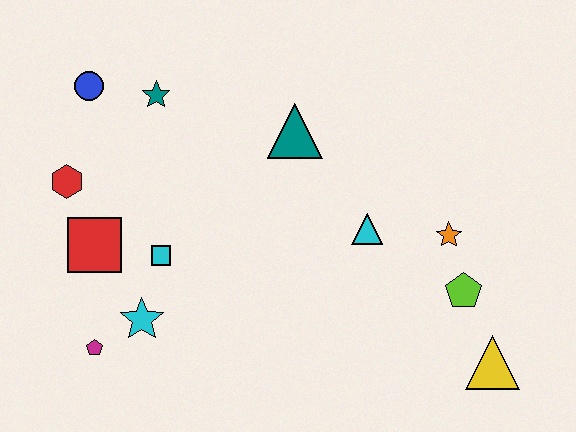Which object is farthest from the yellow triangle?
The blue circle is farthest from the yellow triangle.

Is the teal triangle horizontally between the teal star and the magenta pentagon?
No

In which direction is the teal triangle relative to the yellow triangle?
The teal triangle is above the yellow triangle.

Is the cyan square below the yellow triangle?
No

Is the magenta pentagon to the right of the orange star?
No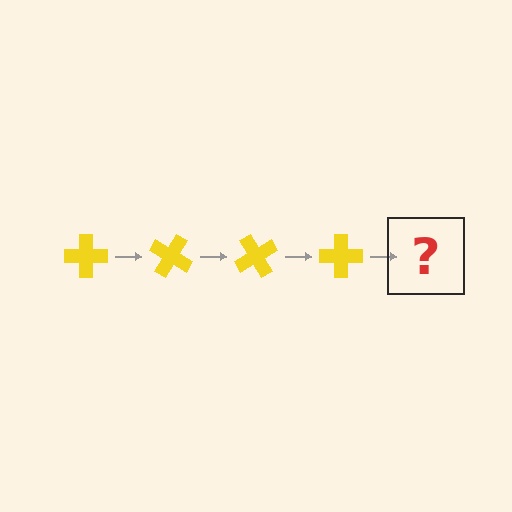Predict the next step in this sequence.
The next step is a yellow cross rotated 120 degrees.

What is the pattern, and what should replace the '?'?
The pattern is that the cross rotates 30 degrees each step. The '?' should be a yellow cross rotated 120 degrees.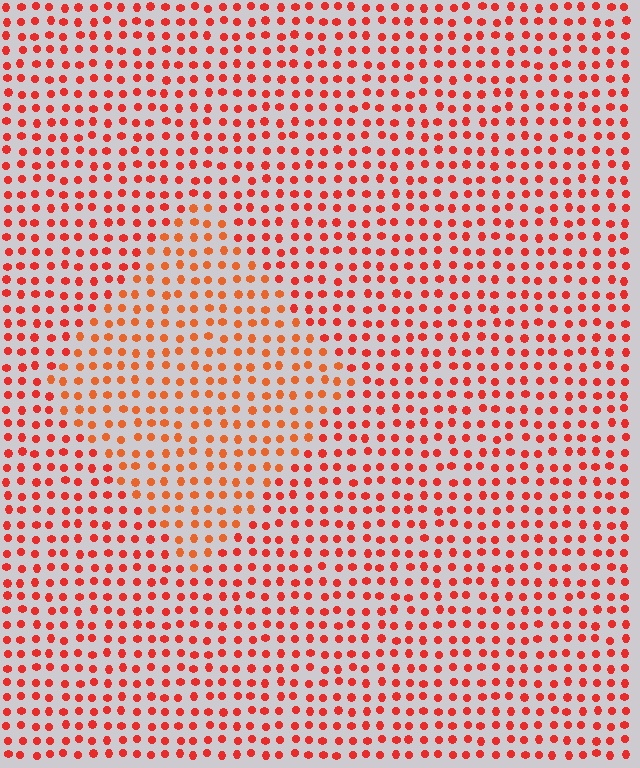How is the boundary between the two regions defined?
The boundary is defined purely by a slight shift in hue (about 18 degrees). Spacing, size, and orientation are identical on both sides.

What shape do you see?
I see a diamond.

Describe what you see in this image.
The image is filled with small red elements in a uniform arrangement. A diamond-shaped region is visible where the elements are tinted to a slightly different hue, forming a subtle color boundary.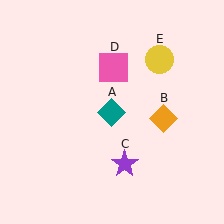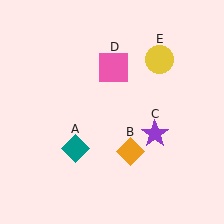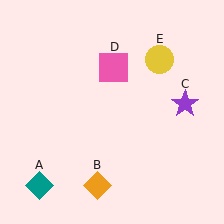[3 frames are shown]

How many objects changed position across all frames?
3 objects changed position: teal diamond (object A), orange diamond (object B), purple star (object C).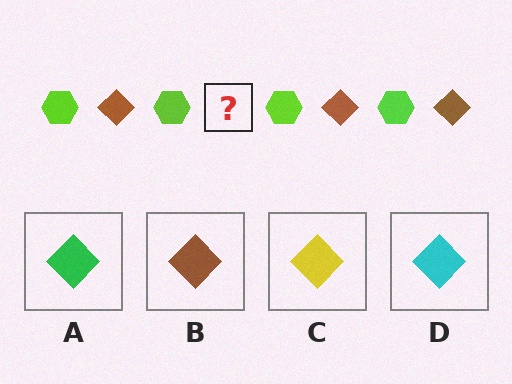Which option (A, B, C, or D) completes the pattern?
B.